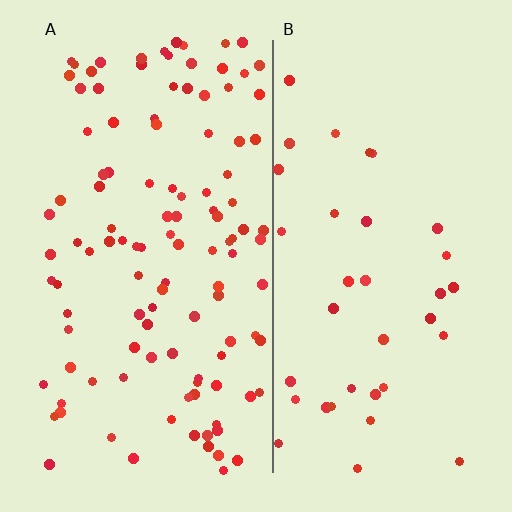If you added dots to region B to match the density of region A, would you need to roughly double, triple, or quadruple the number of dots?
Approximately triple.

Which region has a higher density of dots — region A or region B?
A (the left).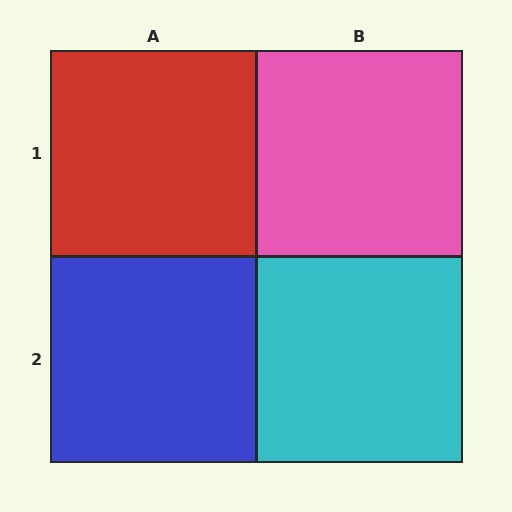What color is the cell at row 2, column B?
Cyan.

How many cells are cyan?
1 cell is cyan.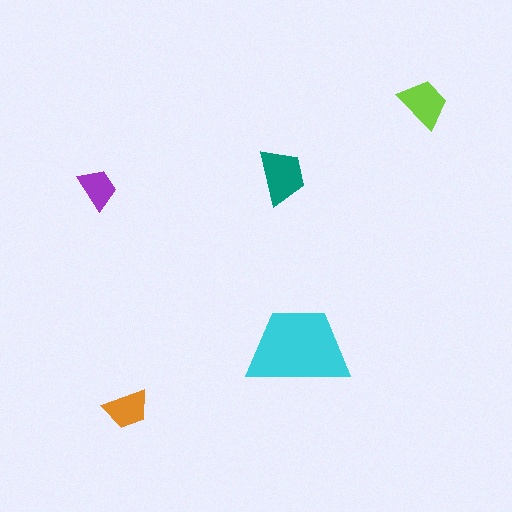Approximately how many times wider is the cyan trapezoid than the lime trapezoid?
About 2 times wider.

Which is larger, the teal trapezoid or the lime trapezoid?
The teal one.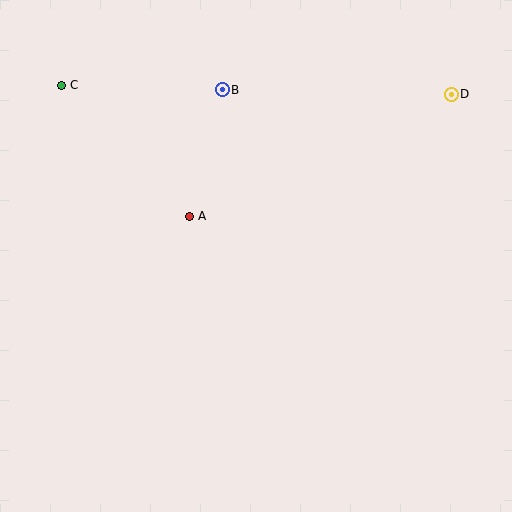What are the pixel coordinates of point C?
Point C is at (61, 85).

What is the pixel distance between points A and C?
The distance between A and C is 183 pixels.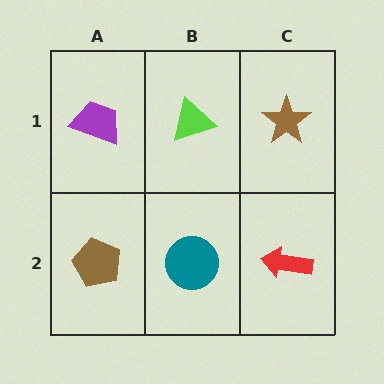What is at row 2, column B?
A teal circle.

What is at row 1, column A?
A purple trapezoid.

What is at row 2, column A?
A brown pentagon.